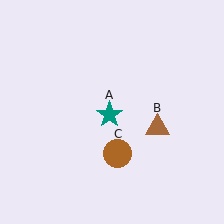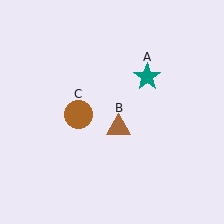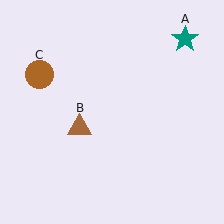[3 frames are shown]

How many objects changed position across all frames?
3 objects changed position: teal star (object A), brown triangle (object B), brown circle (object C).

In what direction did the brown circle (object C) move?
The brown circle (object C) moved up and to the left.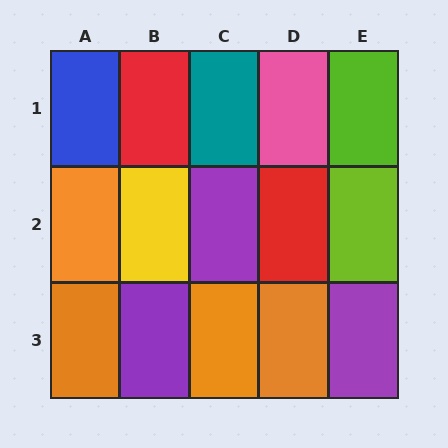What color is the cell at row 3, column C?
Orange.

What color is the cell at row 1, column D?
Pink.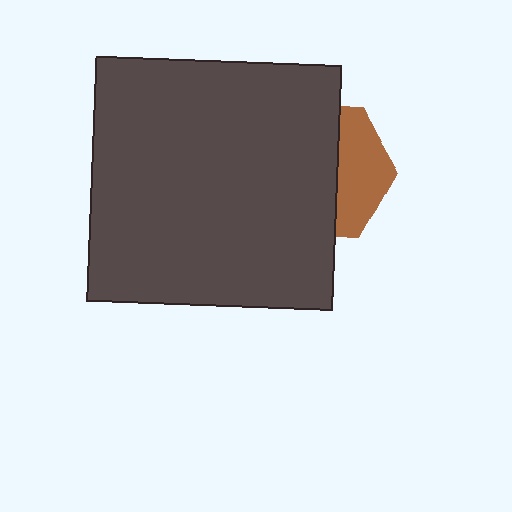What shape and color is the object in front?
The object in front is a dark gray square.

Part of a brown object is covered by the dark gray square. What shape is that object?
It is a hexagon.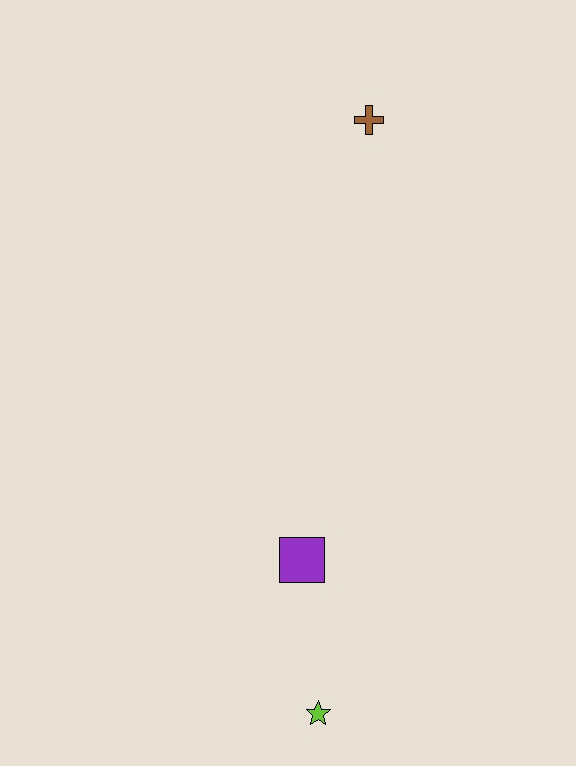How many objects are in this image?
There are 3 objects.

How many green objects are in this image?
There are no green objects.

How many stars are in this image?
There is 1 star.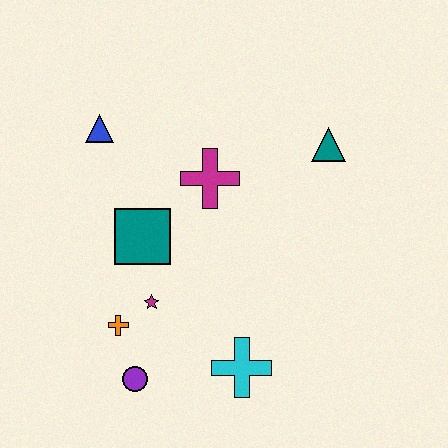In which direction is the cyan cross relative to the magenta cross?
The cyan cross is below the magenta cross.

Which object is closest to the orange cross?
The magenta star is closest to the orange cross.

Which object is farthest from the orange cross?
The teal triangle is farthest from the orange cross.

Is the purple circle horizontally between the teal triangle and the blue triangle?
Yes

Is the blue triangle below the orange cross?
No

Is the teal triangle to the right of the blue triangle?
Yes